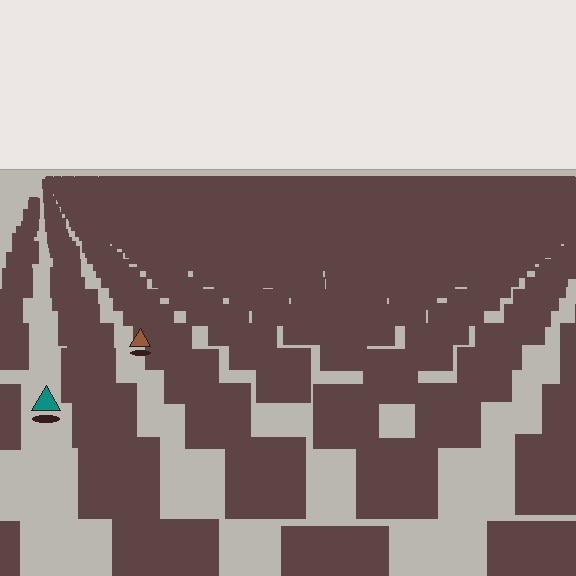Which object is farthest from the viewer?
The brown triangle is farthest from the viewer. It appears smaller and the ground texture around it is denser.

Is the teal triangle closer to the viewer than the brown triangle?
Yes. The teal triangle is closer — you can tell from the texture gradient: the ground texture is coarser near it.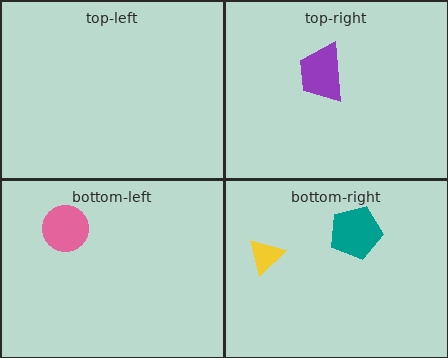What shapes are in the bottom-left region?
The pink circle.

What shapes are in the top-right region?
The purple trapezoid.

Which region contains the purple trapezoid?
The top-right region.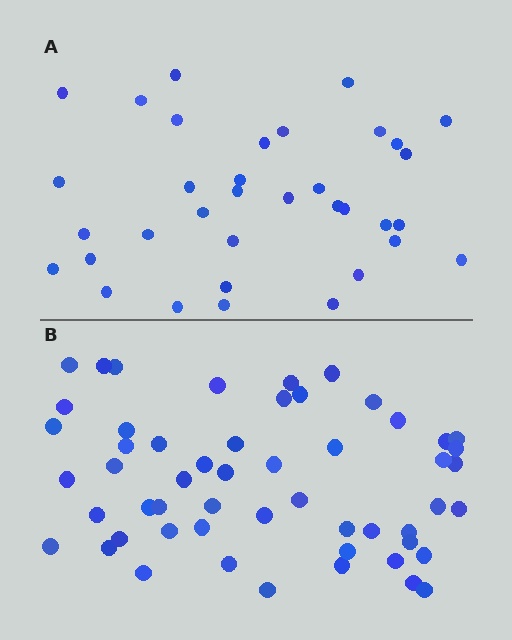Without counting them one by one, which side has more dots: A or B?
Region B (the bottom region) has more dots.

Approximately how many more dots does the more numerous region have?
Region B has approximately 20 more dots than region A.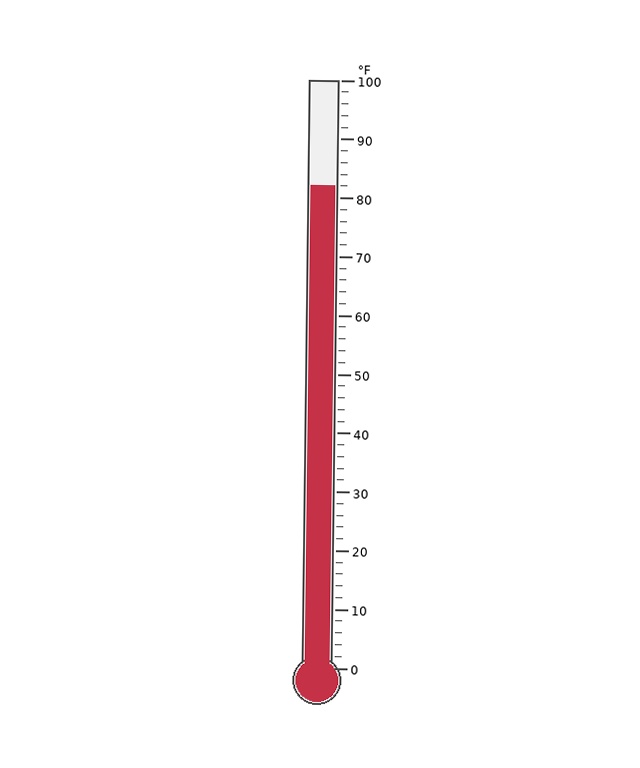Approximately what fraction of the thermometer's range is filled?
The thermometer is filled to approximately 80% of its range.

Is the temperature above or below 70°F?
The temperature is above 70°F.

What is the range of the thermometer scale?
The thermometer scale ranges from 0°F to 100°F.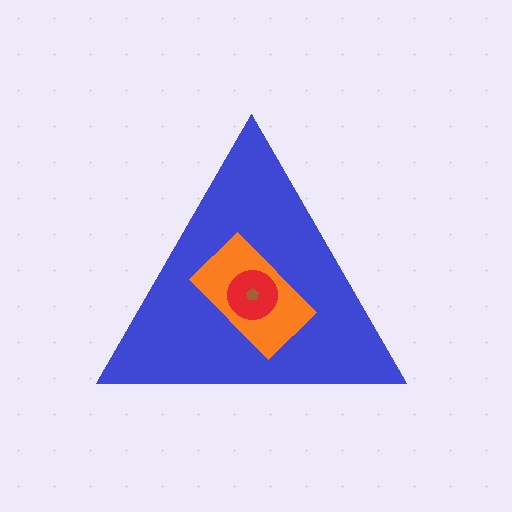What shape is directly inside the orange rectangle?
The red circle.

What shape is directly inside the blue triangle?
The orange rectangle.